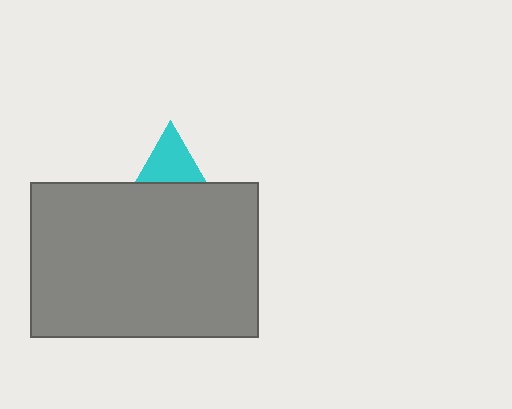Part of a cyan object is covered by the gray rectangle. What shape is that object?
It is a triangle.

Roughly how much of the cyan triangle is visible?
A small part of it is visible (roughly 32%).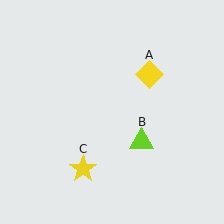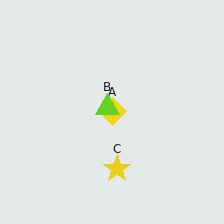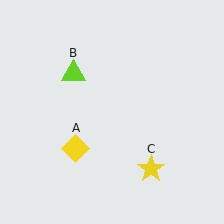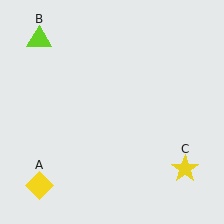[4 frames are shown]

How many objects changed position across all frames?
3 objects changed position: yellow diamond (object A), lime triangle (object B), yellow star (object C).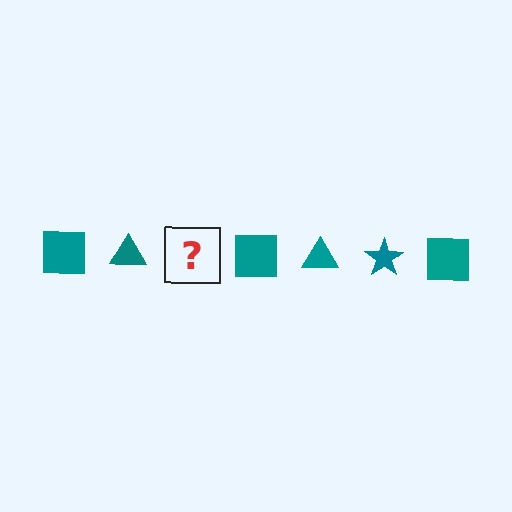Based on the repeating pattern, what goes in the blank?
The blank should be a teal star.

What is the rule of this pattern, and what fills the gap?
The rule is that the pattern cycles through square, triangle, star shapes in teal. The gap should be filled with a teal star.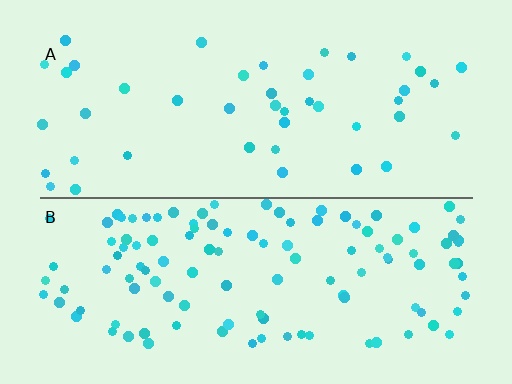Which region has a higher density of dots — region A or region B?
B (the bottom).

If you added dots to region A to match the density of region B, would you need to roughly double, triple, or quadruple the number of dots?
Approximately triple.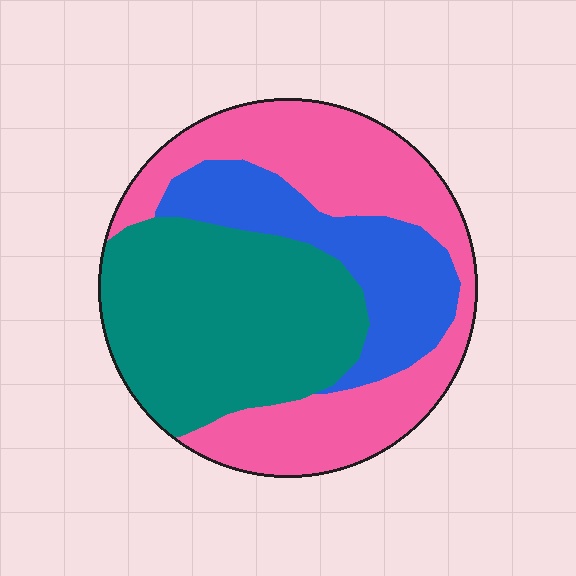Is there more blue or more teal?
Teal.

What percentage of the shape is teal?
Teal takes up between a third and a half of the shape.